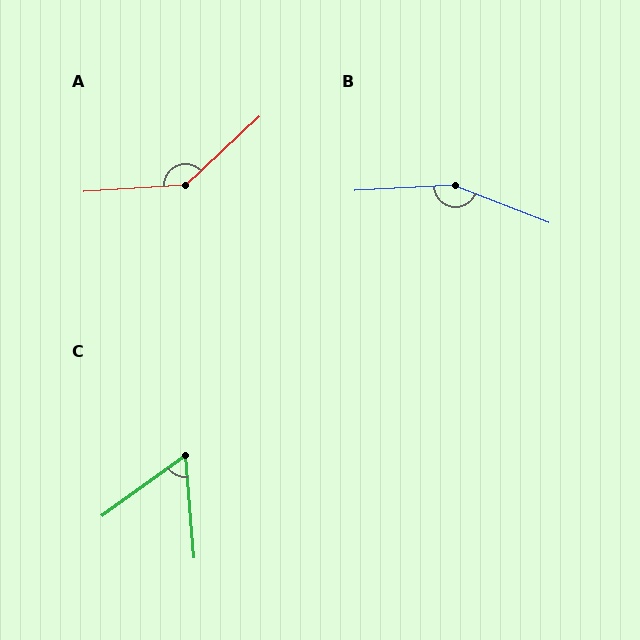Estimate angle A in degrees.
Approximately 141 degrees.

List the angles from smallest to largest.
C (59°), A (141°), B (156°).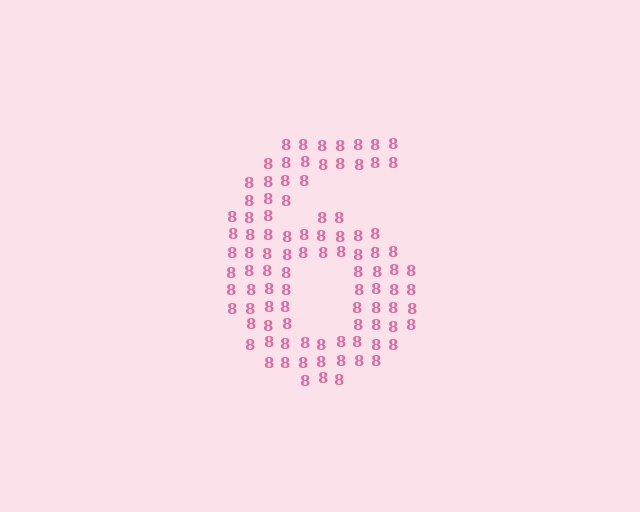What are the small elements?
The small elements are digit 8's.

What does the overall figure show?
The overall figure shows the digit 6.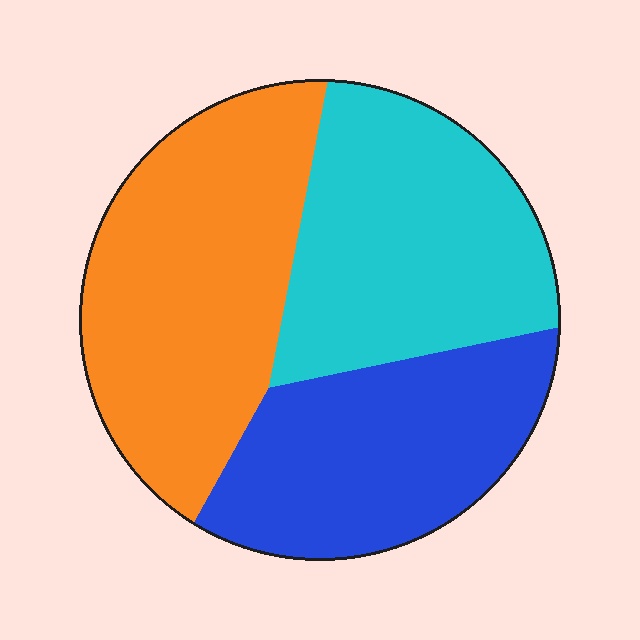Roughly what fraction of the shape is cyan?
Cyan covers around 35% of the shape.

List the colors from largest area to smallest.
From largest to smallest: orange, cyan, blue.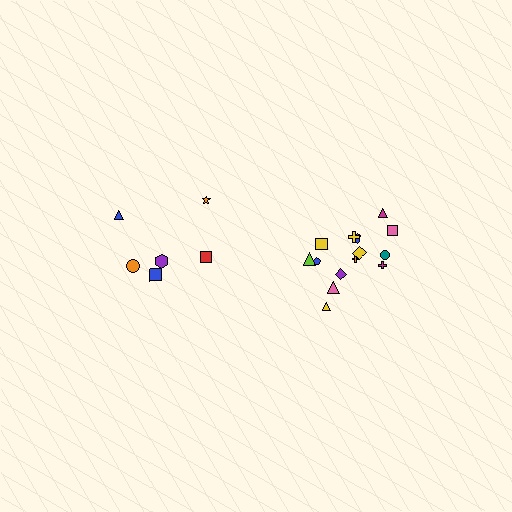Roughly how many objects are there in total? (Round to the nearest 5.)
Roughly 20 objects in total.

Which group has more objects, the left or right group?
The right group.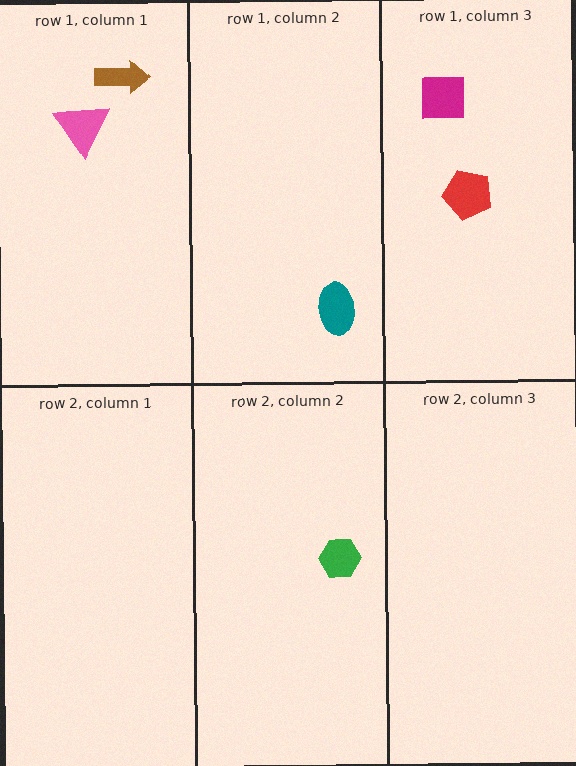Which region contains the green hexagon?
The row 2, column 2 region.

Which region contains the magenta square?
The row 1, column 3 region.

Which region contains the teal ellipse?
The row 1, column 2 region.